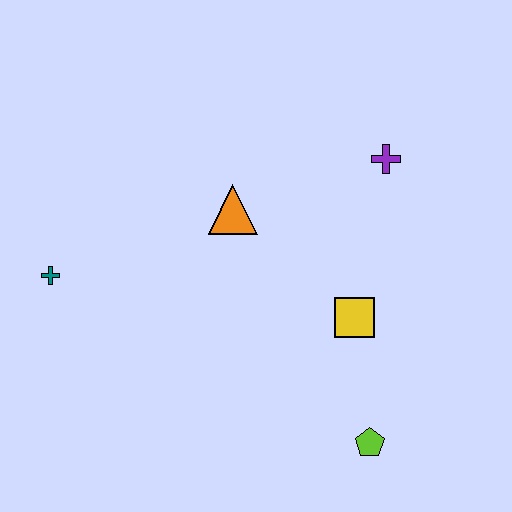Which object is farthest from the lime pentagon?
The teal cross is farthest from the lime pentagon.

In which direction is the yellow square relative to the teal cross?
The yellow square is to the right of the teal cross.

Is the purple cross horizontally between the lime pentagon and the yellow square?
No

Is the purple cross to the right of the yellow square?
Yes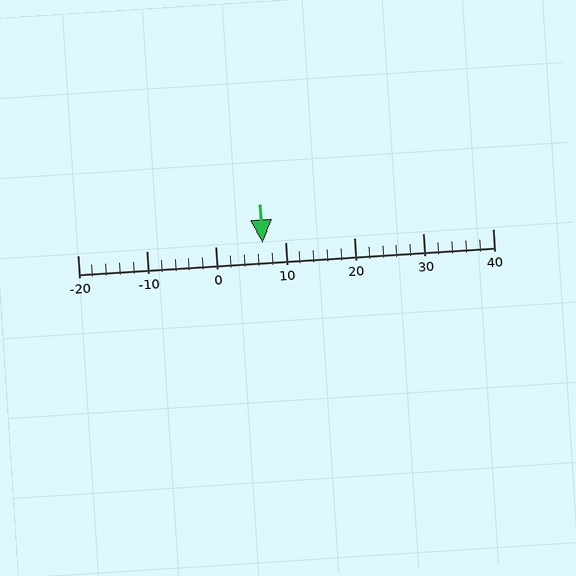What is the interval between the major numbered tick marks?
The major tick marks are spaced 10 units apart.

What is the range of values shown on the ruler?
The ruler shows values from -20 to 40.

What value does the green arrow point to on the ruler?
The green arrow points to approximately 7.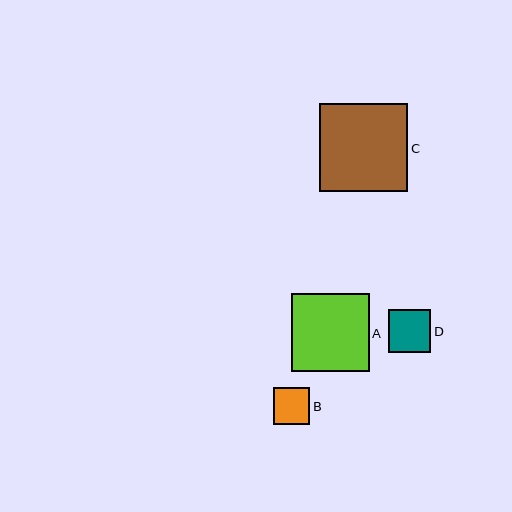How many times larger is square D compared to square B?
Square D is approximately 1.2 times the size of square B.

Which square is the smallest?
Square B is the smallest with a size of approximately 36 pixels.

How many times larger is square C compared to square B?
Square C is approximately 2.4 times the size of square B.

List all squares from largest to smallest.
From largest to smallest: C, A, D, B.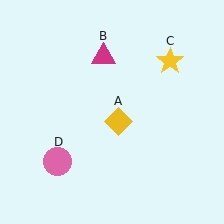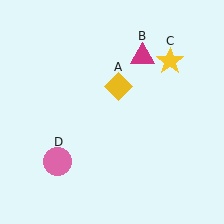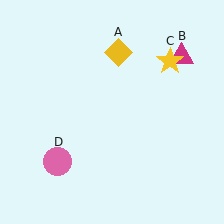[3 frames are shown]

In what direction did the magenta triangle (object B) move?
The magenta triangle (object B) moved right.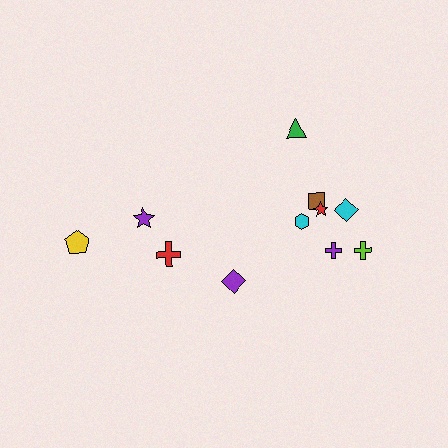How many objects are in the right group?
There are 8 objects.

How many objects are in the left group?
There are 3 objects.